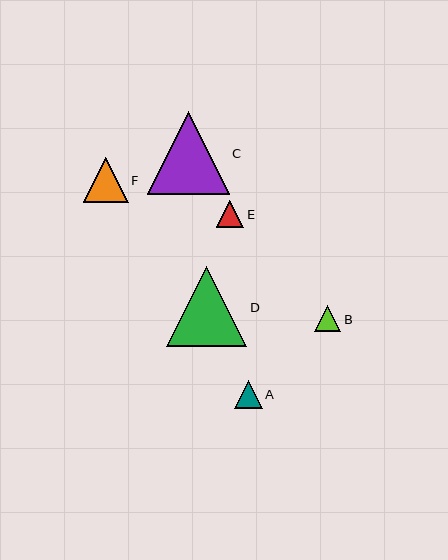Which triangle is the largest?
Triangle C is the largest with a size of approximately 82 pixels.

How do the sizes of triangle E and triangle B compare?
Triangle E and triangle B are approximately the same size.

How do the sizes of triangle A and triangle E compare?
Triangle A and triangle E are approximately the same size.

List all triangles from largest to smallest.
From largest to smallest: C, D, F, A, E, B.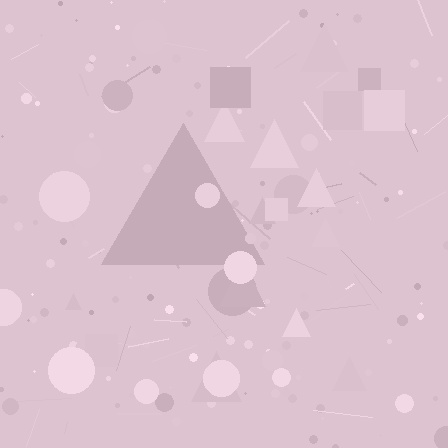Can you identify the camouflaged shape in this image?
The camouflaged shape is a triangle.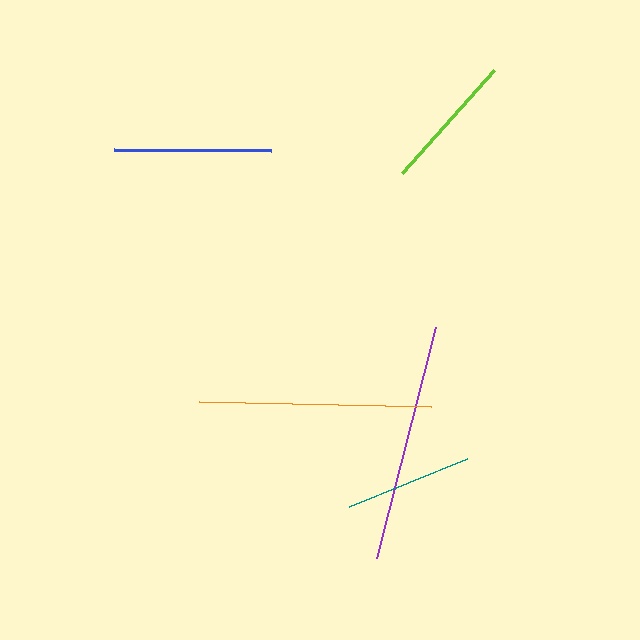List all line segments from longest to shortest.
From longest to shortest: purple, orange, blue, lime, teal.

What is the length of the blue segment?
The blue segment is approximately 157 pixels long.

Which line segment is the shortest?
The teal line is the shortest at approximately 127 pixels.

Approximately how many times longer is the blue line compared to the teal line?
The blue line is approximately 1.2 times the length of the teal line.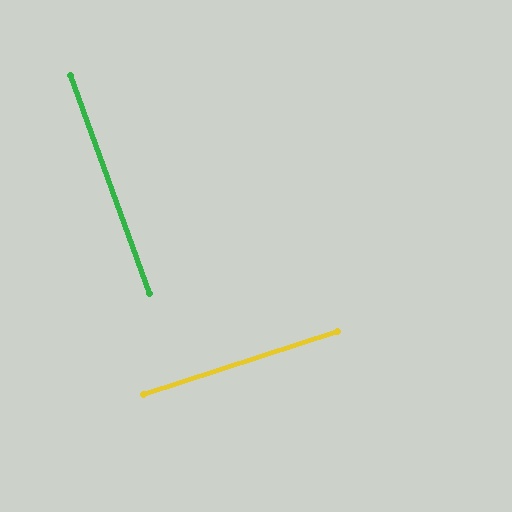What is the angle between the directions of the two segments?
Approximately 88 degrees.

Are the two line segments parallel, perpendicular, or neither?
Perpendicular — they meet at approximately 88°.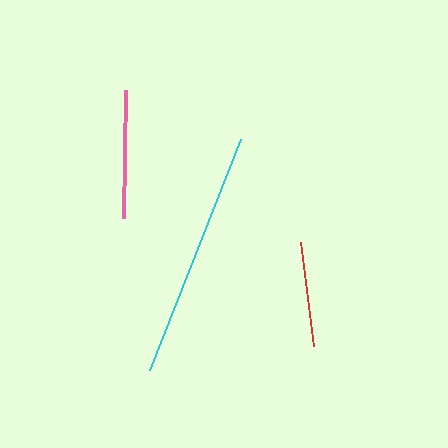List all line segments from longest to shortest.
From longest to shortest: cyan, pink, red.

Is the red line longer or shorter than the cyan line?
The cyan line is longer than the red line.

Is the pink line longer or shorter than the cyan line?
The cyan line is longer than the pink line.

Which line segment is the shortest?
The red line is the shortest at approximately 105 pixels.